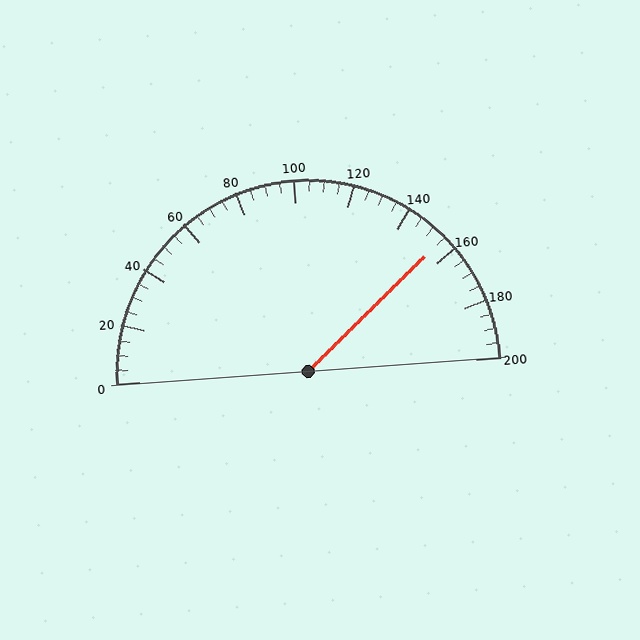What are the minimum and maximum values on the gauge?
The gauge ranges from 0 to 200.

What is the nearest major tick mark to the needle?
The nearest major tick mark is 160.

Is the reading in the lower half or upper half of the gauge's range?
The reading is in the upper half of the range (0 to 200).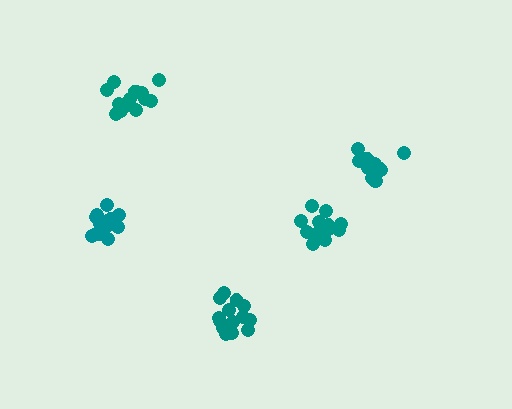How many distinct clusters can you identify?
There are 5 distinct clusters.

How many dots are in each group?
Group 1: 17 dots, Group 2: 15 dots, Group 3: 14 dots, Group 4: 15 dots, Group 5: 16 dots (77 total).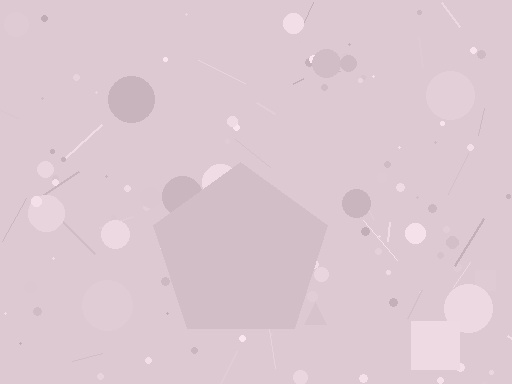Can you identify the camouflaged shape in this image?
The camouflaged shape is a pentagon.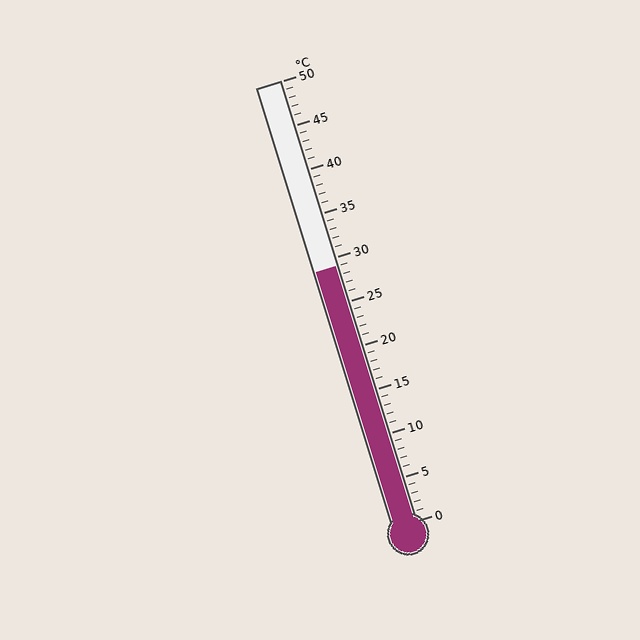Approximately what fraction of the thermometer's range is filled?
The thermometer is filled to approximately 60% of its range.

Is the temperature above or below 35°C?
The temperature is below 35°C.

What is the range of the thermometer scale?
The thermometer scale ranges from 0°C to 50°C.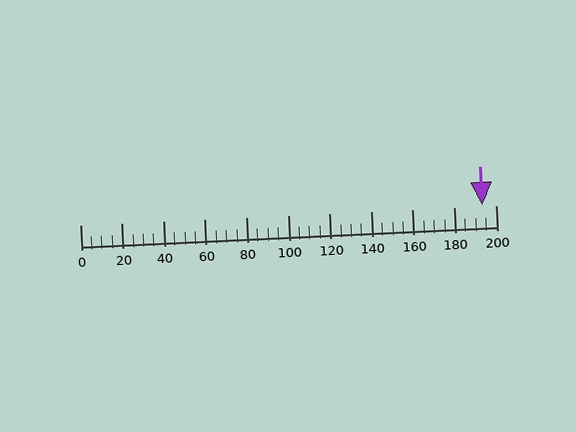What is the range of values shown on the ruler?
The ruler shows values from 0 to 200.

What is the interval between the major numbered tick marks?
The major tick marks are spaced 20 units apart.